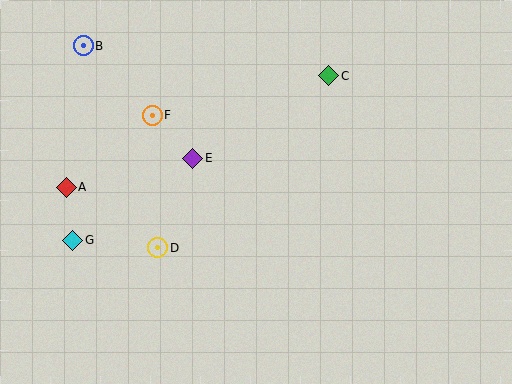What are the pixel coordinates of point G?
Point G is at (73, 240).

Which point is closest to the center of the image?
Point E at (192, 158) is closest to the center.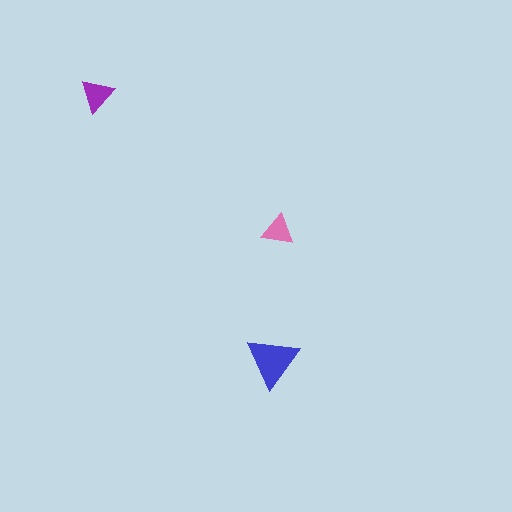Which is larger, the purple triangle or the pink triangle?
The purple one.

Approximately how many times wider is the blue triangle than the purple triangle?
About 1.5 times wider.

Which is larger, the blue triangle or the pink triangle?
The blue one.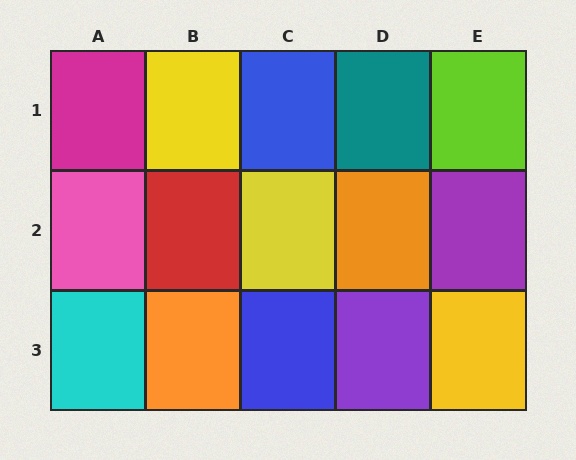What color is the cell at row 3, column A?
Cyan.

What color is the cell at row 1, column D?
Teal.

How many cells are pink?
1 cell is pink.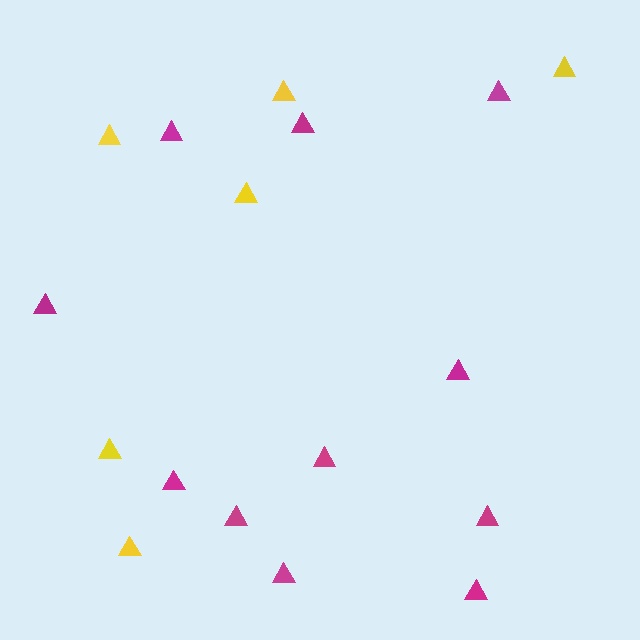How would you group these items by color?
There are 2 groups: one group of yellow triangles (6) and one group of magenta triangles (11).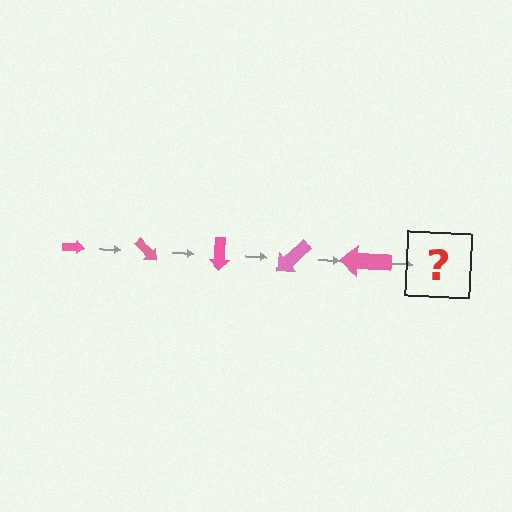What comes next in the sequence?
The next element should be an arrow, larger than the previous one and rotated 225 degrees from the start.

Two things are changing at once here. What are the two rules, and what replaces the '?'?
The two rules are that the arrow grows larger each step and it rotates 45 degrees each step. The '?' should be an arrow, larger than the previous one and rotated 225 degrees from the start.